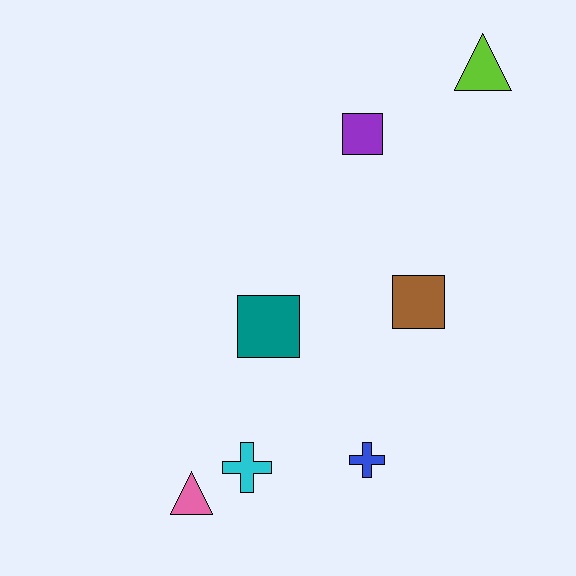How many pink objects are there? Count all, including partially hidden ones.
There is 1 pink object.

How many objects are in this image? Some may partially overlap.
There are 7 objects.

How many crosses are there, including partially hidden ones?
There are 2 crosses.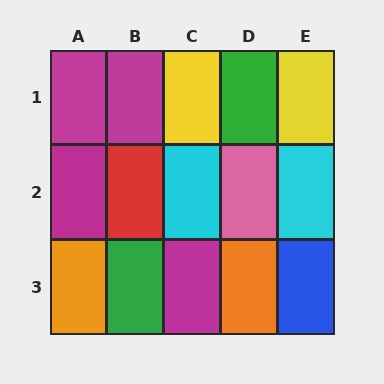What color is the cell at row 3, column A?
Orange.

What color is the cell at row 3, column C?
Magenta.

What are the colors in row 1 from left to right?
Magenta, magenta, yellow, green, yellow.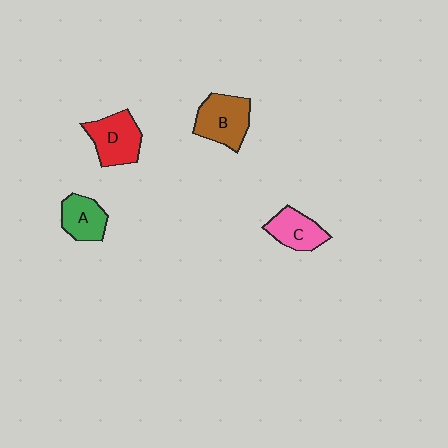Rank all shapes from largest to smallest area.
From largest to smallest: B (brown), D (red), C (pink), A (green).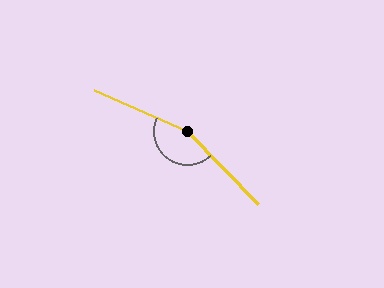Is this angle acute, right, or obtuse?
It is obtuse.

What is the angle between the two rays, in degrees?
Approximately 158 degrees.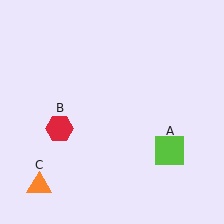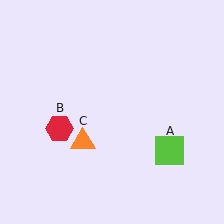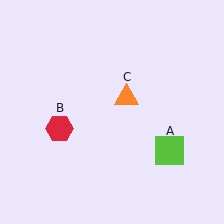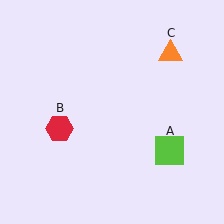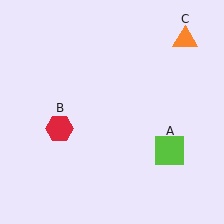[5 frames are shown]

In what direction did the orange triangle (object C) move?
The orange triangle (object C) moved up and to the right.